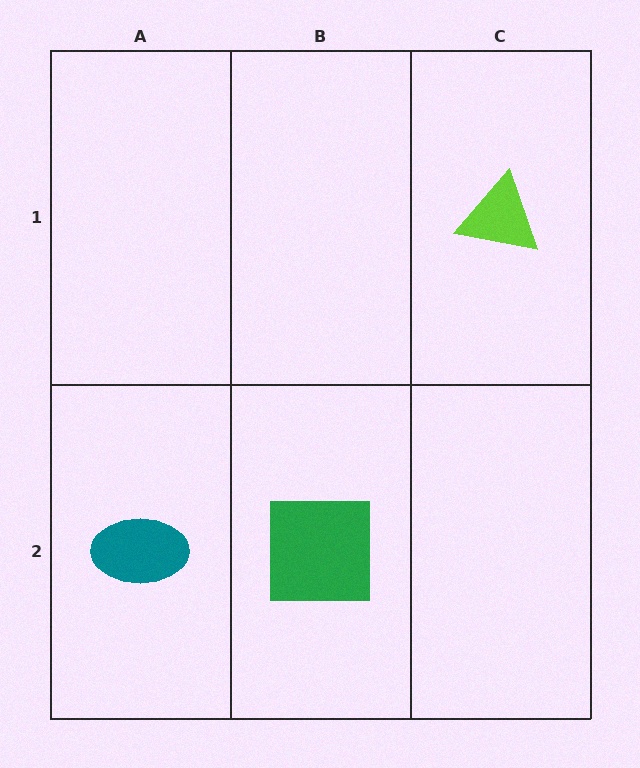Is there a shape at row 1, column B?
No, that cell is empty.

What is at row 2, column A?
A teal ellipse.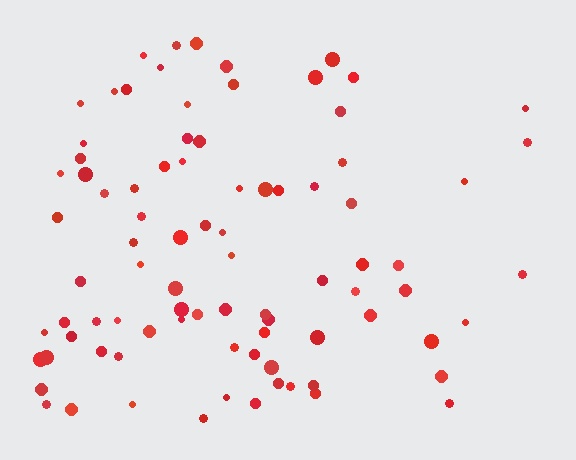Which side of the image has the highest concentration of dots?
The left.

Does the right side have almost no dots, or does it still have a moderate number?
Still a moderate number, just noticeably fewer than the left.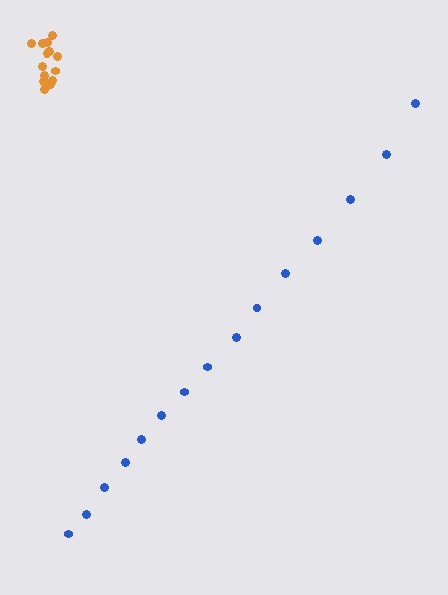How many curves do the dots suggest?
There are 2 distinct paths.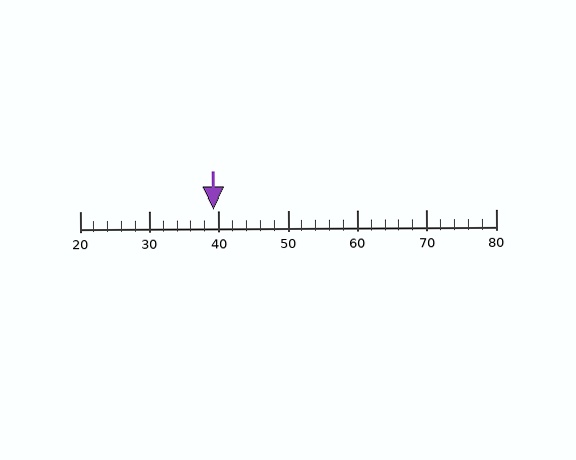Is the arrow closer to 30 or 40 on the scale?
The arrow is closer to 40.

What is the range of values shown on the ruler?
The ruler shows values from 20 to 80.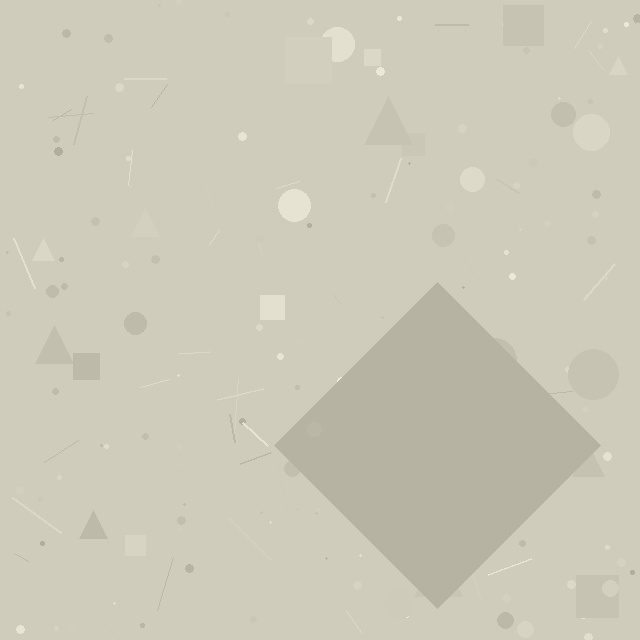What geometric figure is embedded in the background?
A diamond is embedded in the background.